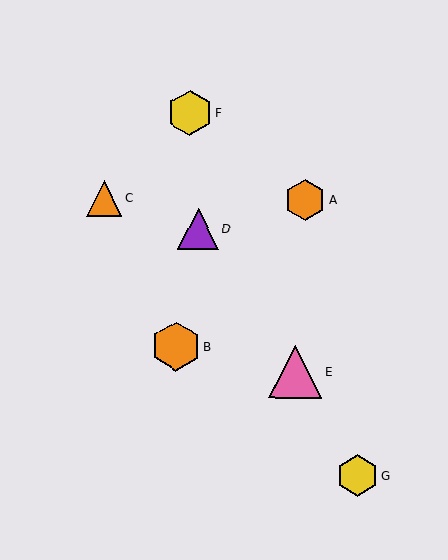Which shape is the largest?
The pink triangle (labeled E) is the largest.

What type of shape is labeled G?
Shape G is a yellow hexagon.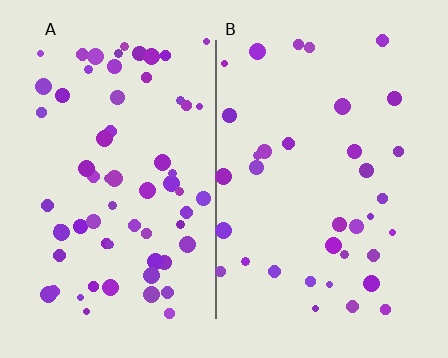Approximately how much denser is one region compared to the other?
Approximately 1.8× — region A over region B.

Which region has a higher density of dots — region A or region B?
A (the left).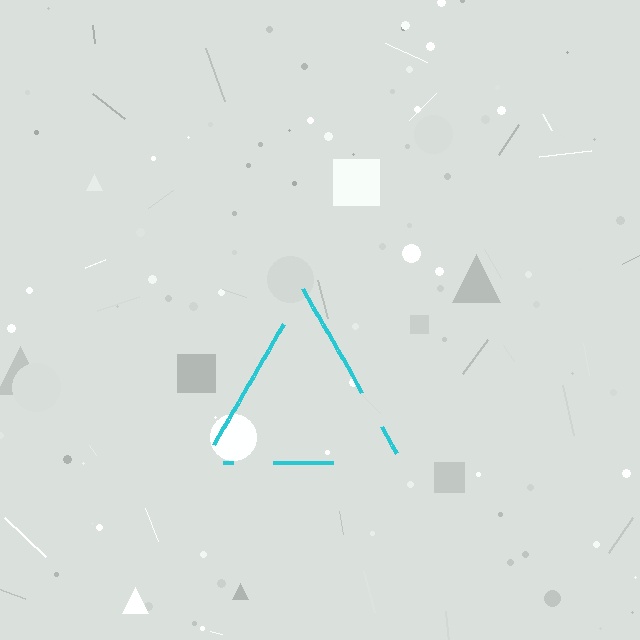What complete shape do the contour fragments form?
The contour fragments form a triangle.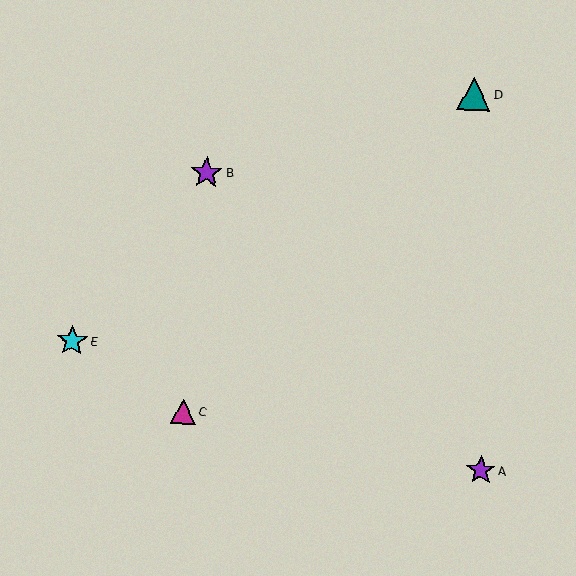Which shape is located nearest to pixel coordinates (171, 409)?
The magenta triangle (labeled C) at (183, 412) is nearest to that location.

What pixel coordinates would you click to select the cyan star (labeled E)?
Click at (72, 341) to select the cyan star E.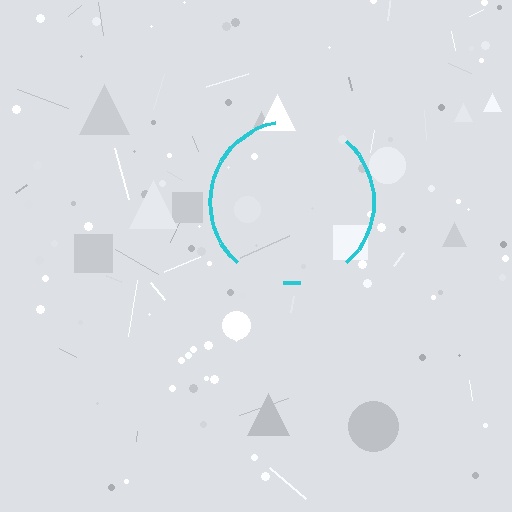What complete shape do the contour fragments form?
The contour fragments form a circle.